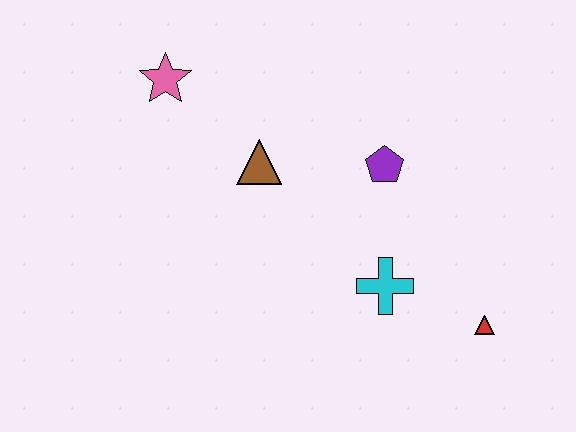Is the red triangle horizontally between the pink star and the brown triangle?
No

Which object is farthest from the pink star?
The red triangle is farthest from the pink star.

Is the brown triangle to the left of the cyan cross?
Yes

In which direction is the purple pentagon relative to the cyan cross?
The purple pentagon is above the cyan cross.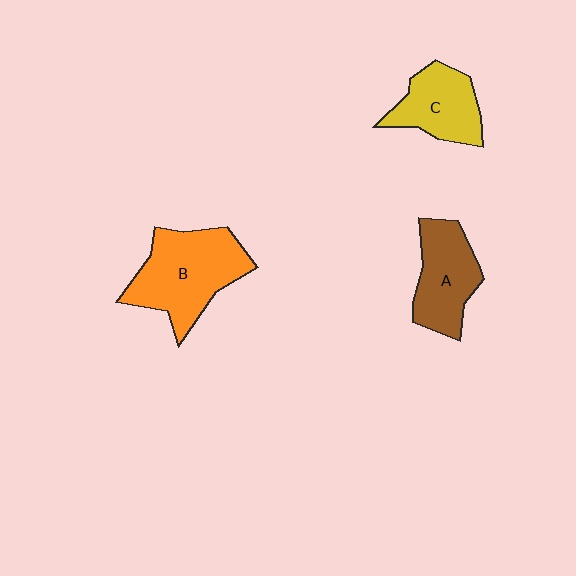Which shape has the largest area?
Shape B (orange).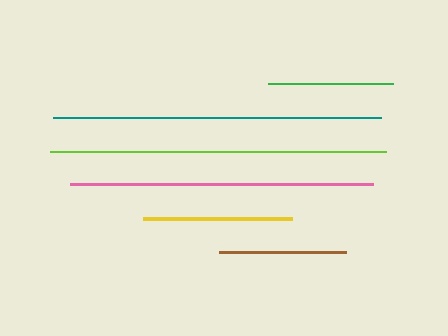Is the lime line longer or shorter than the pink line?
The lime line is longer than the pink line.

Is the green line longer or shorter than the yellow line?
The yellow line is longer than the green line.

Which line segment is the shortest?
The green line is the shortest at approximately 125 pixels.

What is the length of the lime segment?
The lime segment is approximately 336 pixels long.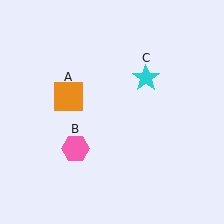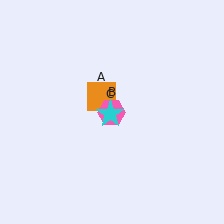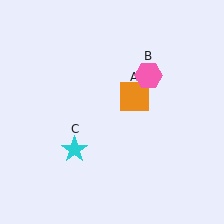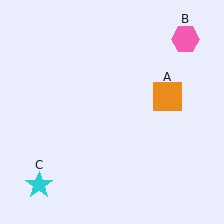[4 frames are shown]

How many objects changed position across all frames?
3 objects changed position: orange square (object A), pink hexagon (object B), cyan star (object C).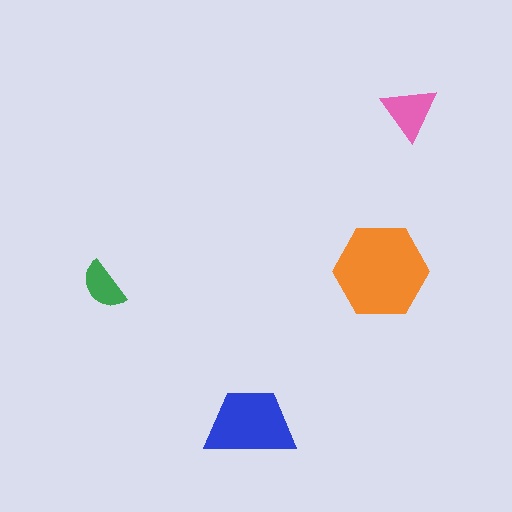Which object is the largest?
The orange hexagon.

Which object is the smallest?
The green semicircle.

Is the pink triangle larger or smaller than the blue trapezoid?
Smaller.